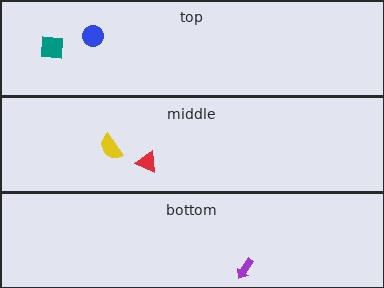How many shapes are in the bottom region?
1.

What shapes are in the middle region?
The yellow semicircle, the red triangle.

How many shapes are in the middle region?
2.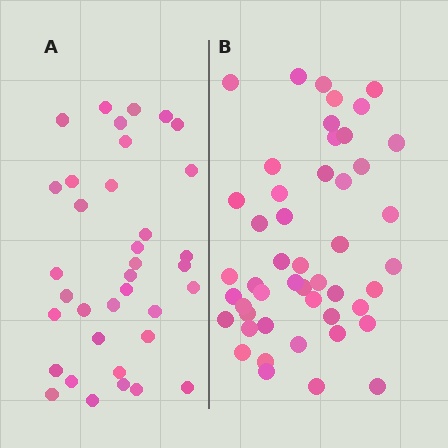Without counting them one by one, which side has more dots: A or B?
Region B (the right region) has more dots.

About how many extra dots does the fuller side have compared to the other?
Region B has roughly 12 or so more dots than region A.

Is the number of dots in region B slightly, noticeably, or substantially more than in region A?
Region B has noticeably more, but not dramatically so. The ratio is roughly 1.3 to 1.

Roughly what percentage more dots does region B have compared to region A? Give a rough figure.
About 35% more.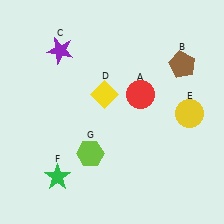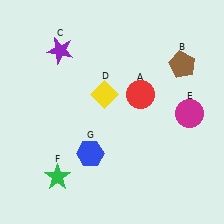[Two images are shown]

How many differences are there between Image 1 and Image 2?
There are 2 differences between the two images.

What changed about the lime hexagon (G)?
In Image 1, G is lime. In Image 2, it changed to blue.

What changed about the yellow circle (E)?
In Image 1, E is yellow. In Image 2, it changed to magenta.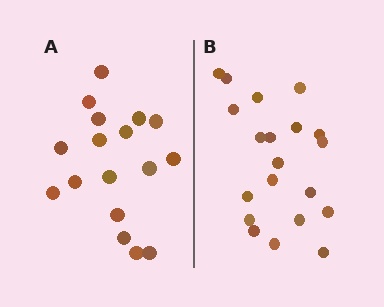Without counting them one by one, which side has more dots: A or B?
Region B (the right region) has more dots.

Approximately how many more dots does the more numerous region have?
Region B has just a few more — roughly 2 or 3 more dots than region A.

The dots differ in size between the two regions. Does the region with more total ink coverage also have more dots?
No. Region A has more total ink coverage because its dots are larger, but region B actually contains more individual dots. Total area can be misleading — the number of items is what matters here.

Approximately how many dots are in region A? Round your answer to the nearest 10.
About 20 dots. (The exact count is 17, which rounds to 20.)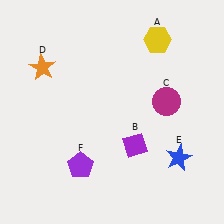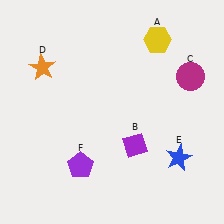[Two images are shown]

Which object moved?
The magenta circle (C) moved up.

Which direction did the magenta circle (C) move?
The magenta circle (C) moved up.